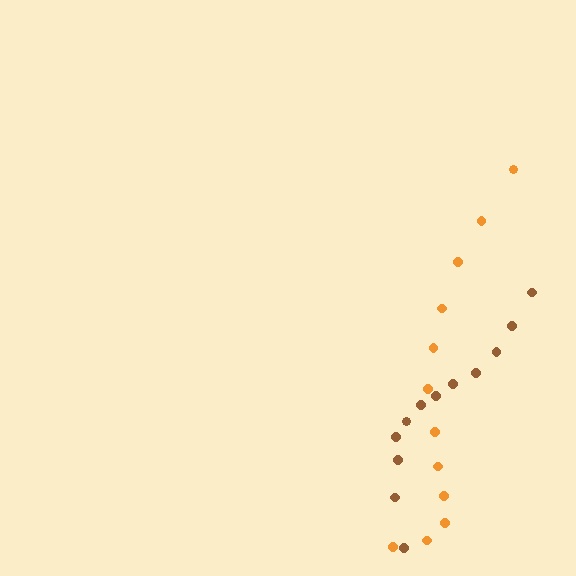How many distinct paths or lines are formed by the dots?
There are 2 distinct paths.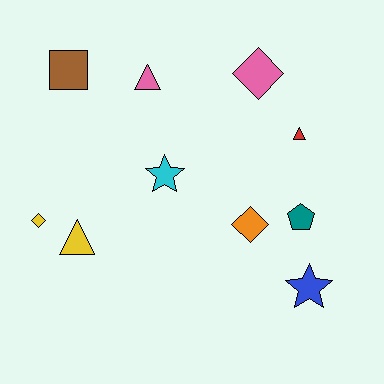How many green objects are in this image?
There are no green objects.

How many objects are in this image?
There are 10 objects.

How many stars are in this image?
There are 2 stars.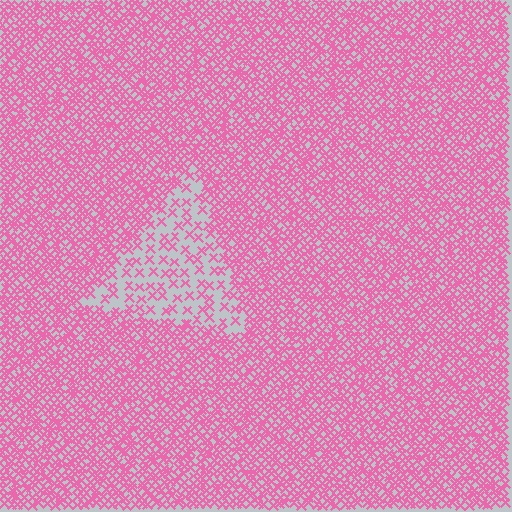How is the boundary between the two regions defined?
The boundary is defined by a change in element density (approximately 2.8x ratio). All elements are the same color, size, and shape.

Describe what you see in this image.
The image contains small pink elements arranged at two different densities. A triangle-shaped region is visible where the elements are less densely packed than the surrounding area.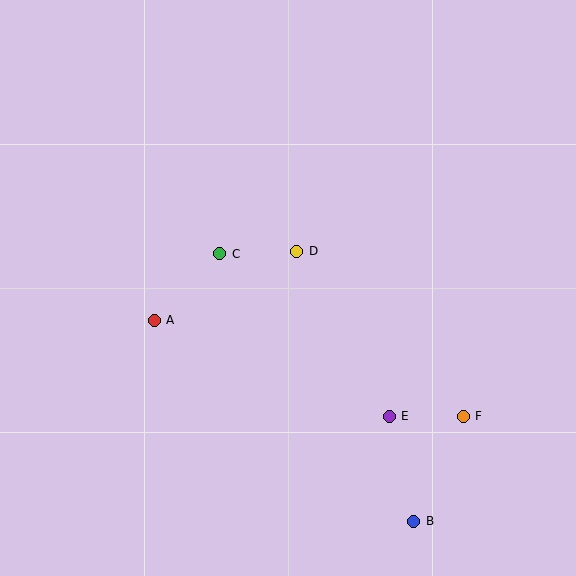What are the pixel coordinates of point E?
Point E is at (389, 416).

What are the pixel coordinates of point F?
Point F is at (463, 416).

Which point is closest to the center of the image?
Point D at (297, 251) is closest to the center.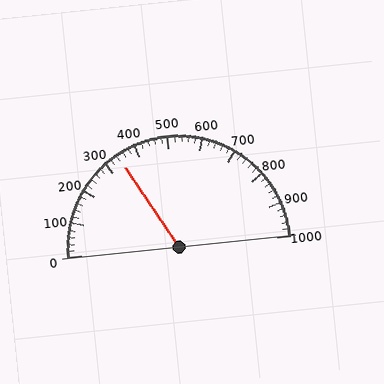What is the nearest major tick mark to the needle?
The nearest major tick mark is 300.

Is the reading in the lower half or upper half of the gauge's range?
The reading is in the lower half of the range (0 to 1000).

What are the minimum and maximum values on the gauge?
The gauge ranges from 0 to 1000.